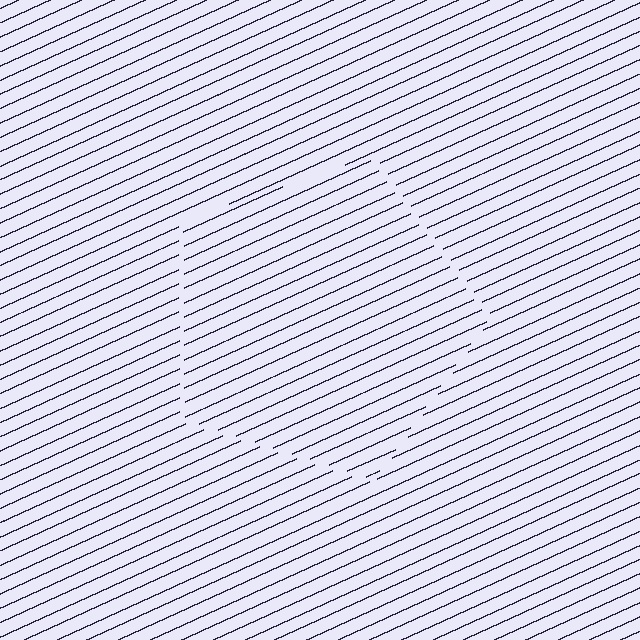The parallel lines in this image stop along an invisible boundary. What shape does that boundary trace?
An illusory pentagon. The interior of the shape contains the same grating, shifted by half a period — the contour is defined by the phase discontinuity where line-ends from the inner and outer gratings abut.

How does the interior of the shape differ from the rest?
The interior of the shape contains the same grating, shifted by half a period — the contour is defined by the phase discontinuity where line-ends from the inner and outer gratings abut.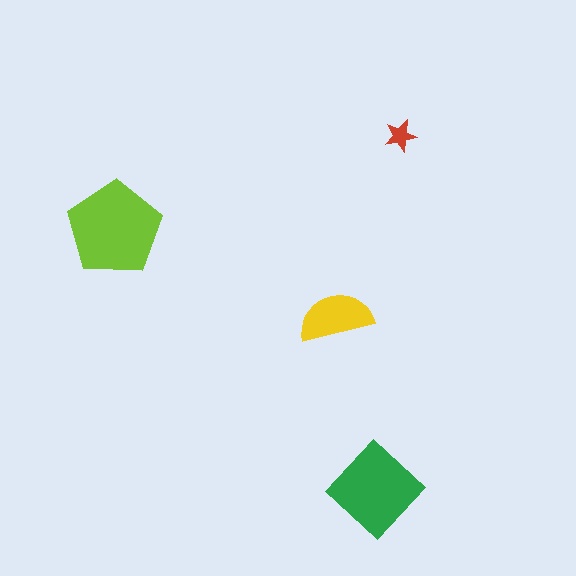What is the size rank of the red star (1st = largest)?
4th.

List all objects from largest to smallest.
The lime pentagon, the green diamond, the yellow semicircle, the red star.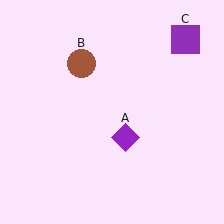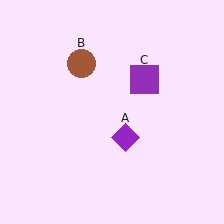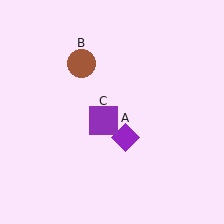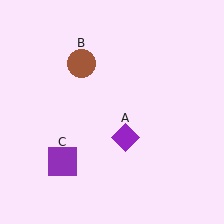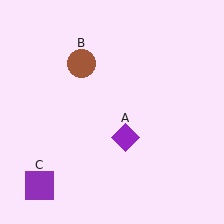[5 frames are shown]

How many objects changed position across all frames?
1 object changed position: purple square (object C).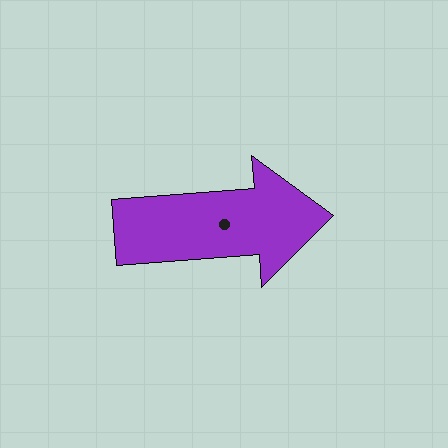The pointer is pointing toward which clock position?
Roughly 3 o'clock.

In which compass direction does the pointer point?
East.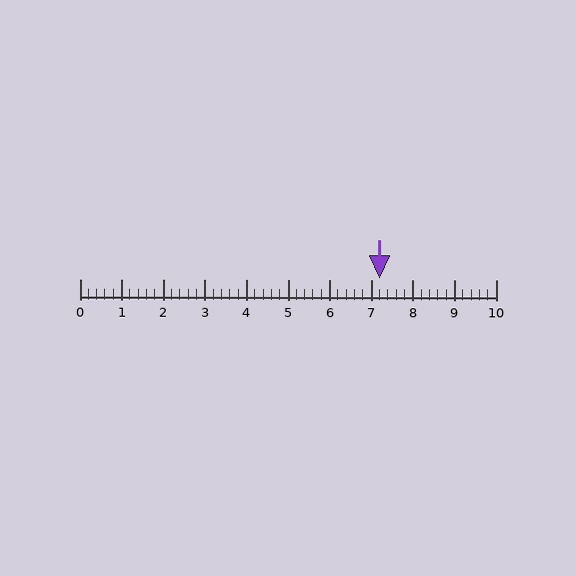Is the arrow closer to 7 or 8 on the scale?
The arrow is closer to 7.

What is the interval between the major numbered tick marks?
The major tick marks are spaced 1 units apart.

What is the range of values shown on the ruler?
The ruler shows values from 0 to 10.